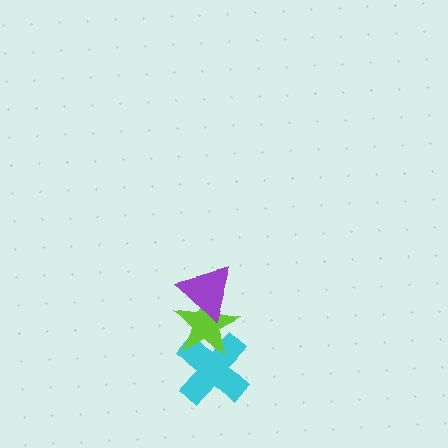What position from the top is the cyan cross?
The cyan cross is 3rd from the top.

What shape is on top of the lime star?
The purple triangle is on top of the lime star.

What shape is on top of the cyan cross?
The lime star is on top of the cyan cross.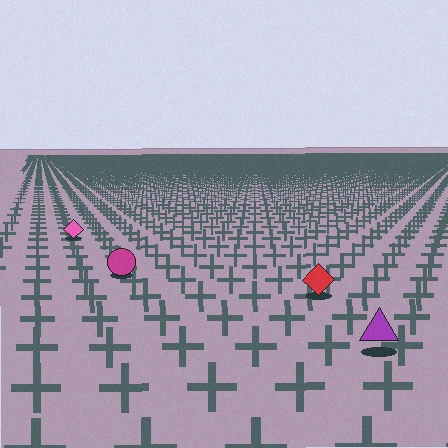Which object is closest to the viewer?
The purple triangle is closest. The texture marks near it are larger and more spread out.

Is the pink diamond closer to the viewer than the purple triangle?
No. The purple triangle is closer — you can tell from the texture gradient: the ground texture is coarser near it.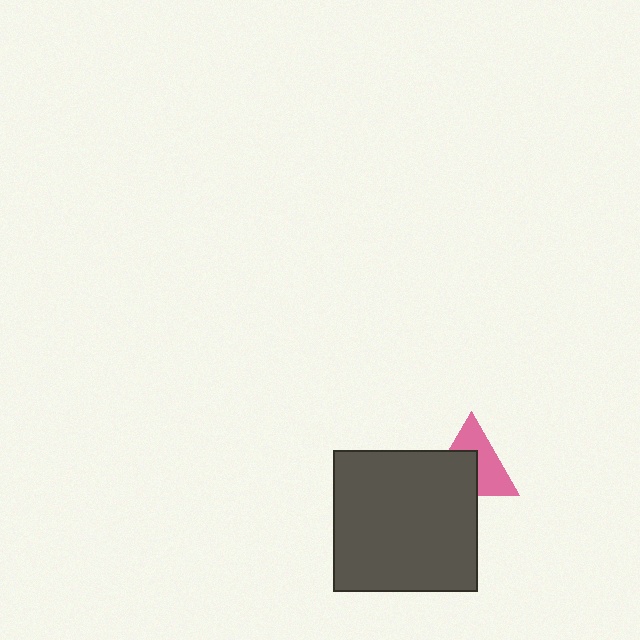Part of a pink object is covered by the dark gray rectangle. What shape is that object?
It is a triangle.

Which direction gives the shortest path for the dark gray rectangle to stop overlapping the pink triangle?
Moving toward the lower-left gives the shortest separation.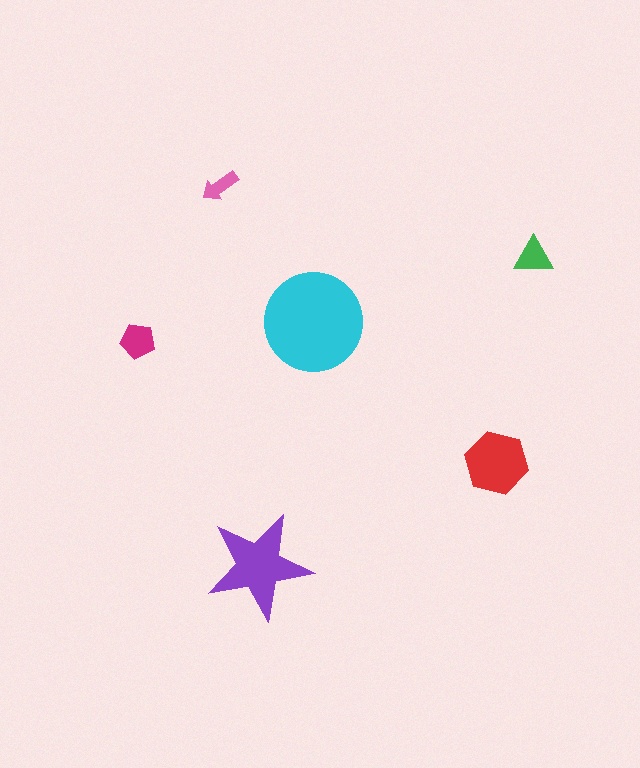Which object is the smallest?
The pink arrow.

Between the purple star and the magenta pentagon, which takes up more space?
The purple star.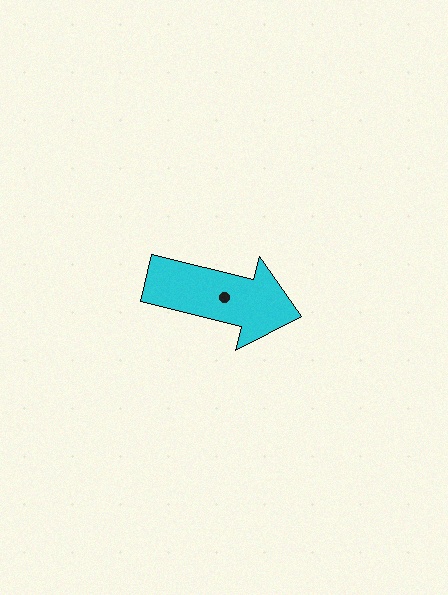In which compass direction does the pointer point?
East.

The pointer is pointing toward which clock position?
Roughly 3 o'clock.